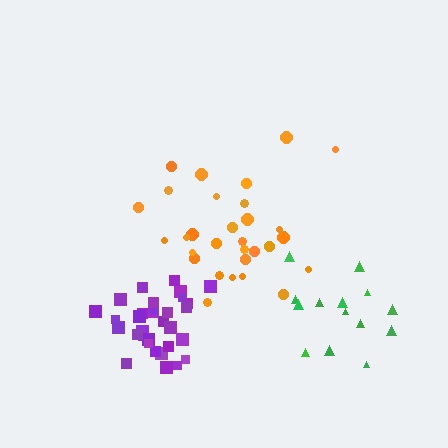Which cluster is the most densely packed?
Purple.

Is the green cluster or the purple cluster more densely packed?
Purple.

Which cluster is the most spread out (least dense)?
Green.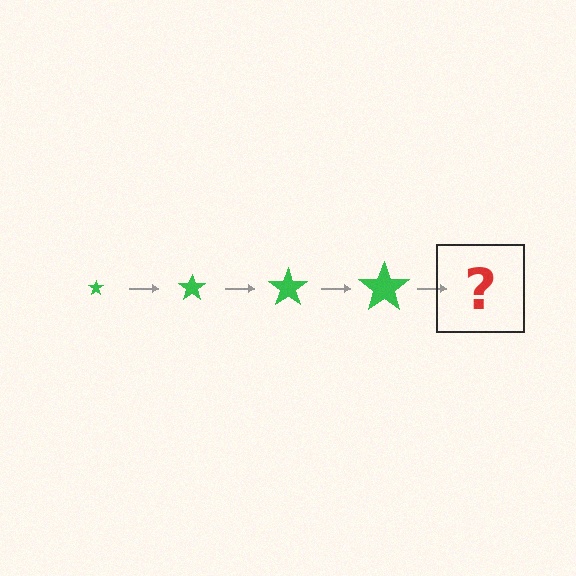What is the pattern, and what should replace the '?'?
The pattern is that the star gets progressively larger each step. The '?' should be a green star, larger than the previous one.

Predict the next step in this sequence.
The next step is a green star, larger than the previous one.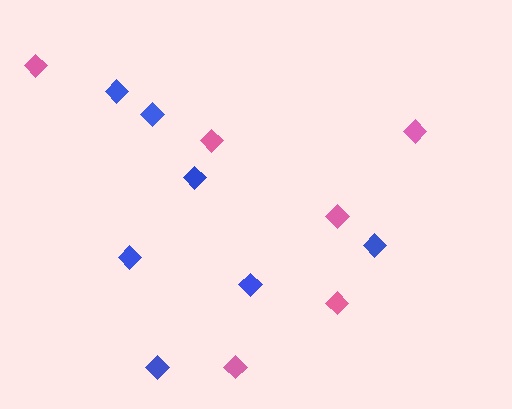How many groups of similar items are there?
There are 2 groups: one group of blue diamonds (7) and one group of pink diamonds (6).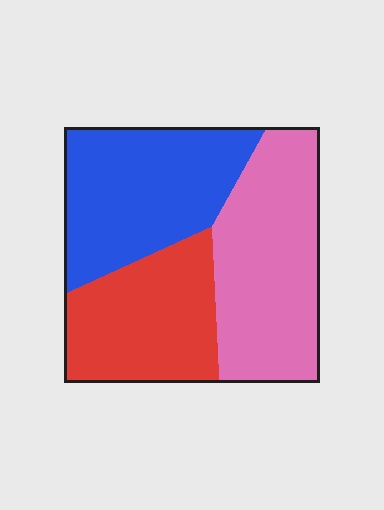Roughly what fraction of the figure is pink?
Pink covers around 35% of the figure.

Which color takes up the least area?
Red, at roughly 30%.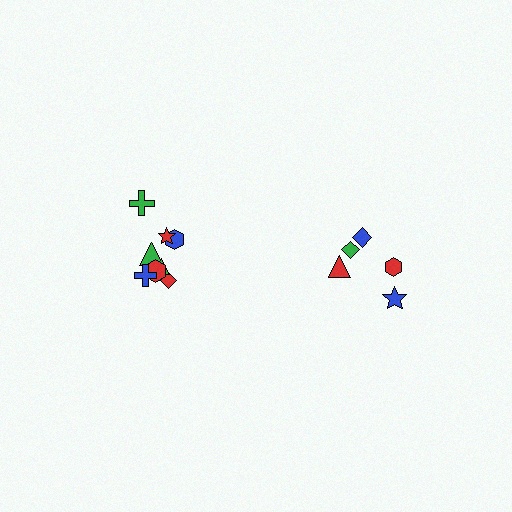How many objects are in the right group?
There are 5 objects.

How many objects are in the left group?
There are 8 objects.